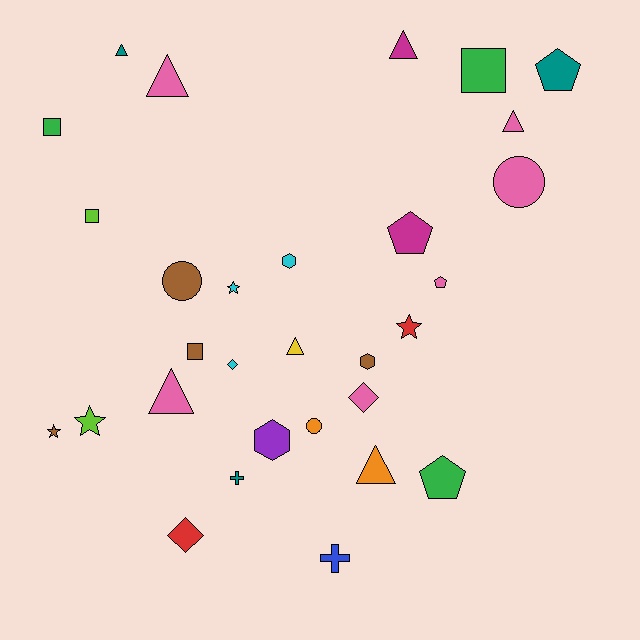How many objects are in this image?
There are 30 objects.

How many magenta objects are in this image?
There are 2 magenta objects.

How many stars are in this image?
There are 4 stars.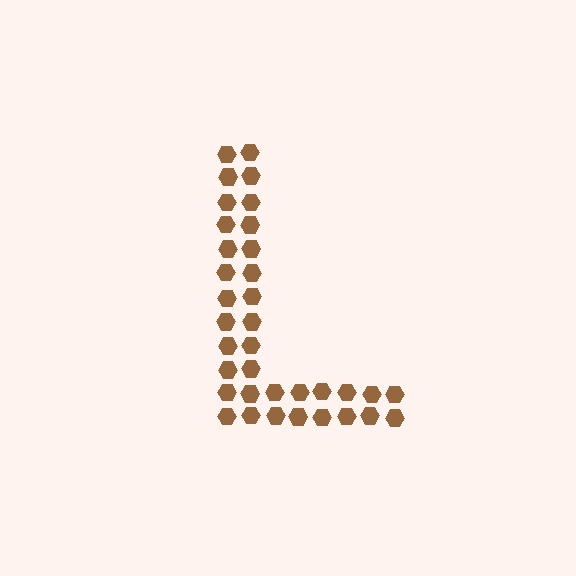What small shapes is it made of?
It is made of small hexagons.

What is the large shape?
The large shape is the letter L.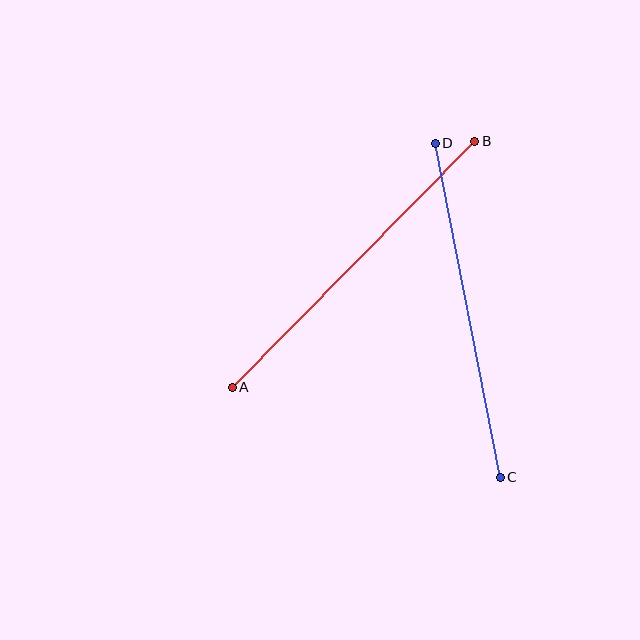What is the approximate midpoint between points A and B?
The midpoint is at approximately (354, 264) pixels.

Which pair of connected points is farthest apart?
Points A and B are farthest apart.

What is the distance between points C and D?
The distance is approximately 340 pixels.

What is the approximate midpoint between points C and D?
The midpoint is at approximately (468, 310) pixels.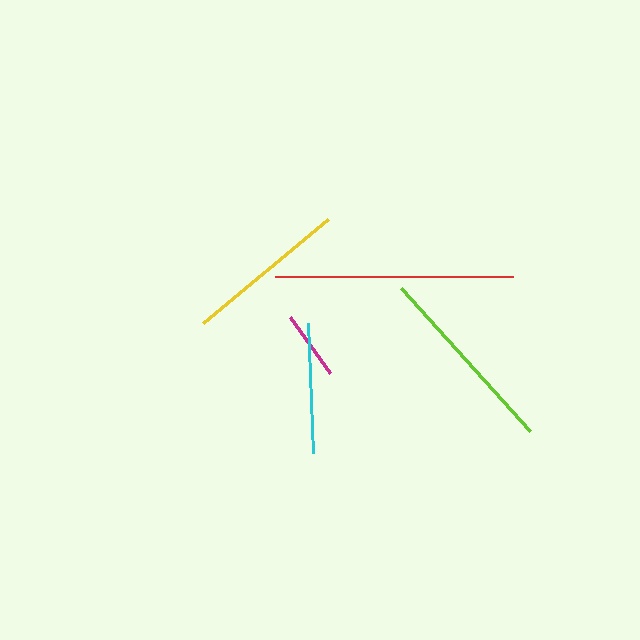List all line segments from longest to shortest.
From longest to shortest: red, lime, yellow, cyan, magenta.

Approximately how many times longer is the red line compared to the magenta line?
The red line is approximately 3.5 times the length of the magenta line.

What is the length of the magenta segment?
The magenta segment is approximately 69 pixels long.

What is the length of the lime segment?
The lime segment is approximately 192 pixels long.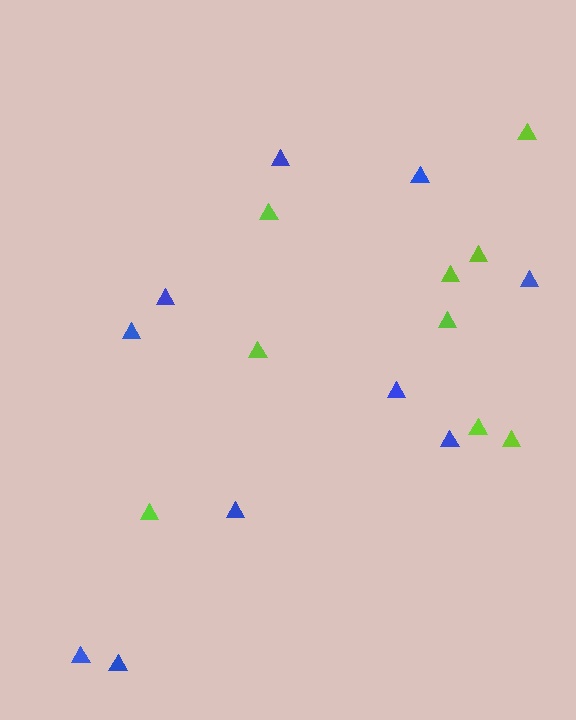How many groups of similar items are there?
There are 2 groups: one group of lime triangles (9) and one group of blue triangles (10).